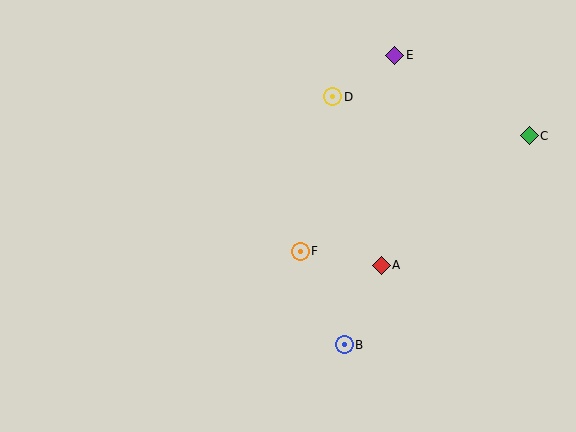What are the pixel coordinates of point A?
Point A is at (381, 265).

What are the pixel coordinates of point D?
Point D is at (333, 97).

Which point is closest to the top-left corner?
Point D is closest to the top-left corner.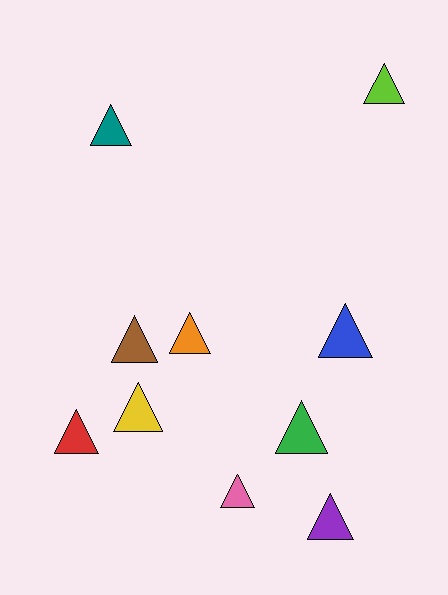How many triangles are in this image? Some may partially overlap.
There are 10 triangles.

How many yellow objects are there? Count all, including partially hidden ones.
There is 1 yellow object.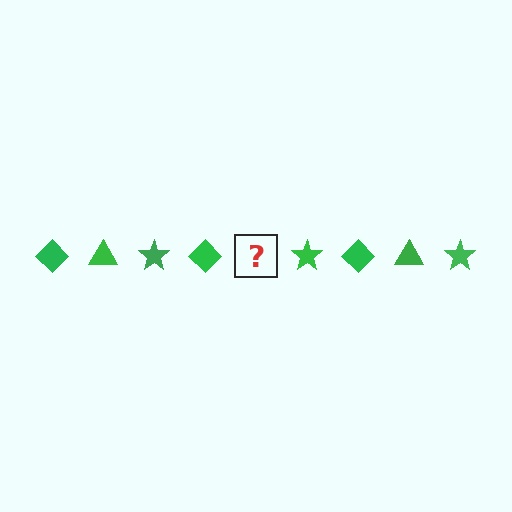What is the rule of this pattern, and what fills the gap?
The rule is that the pattern cycles through diamond, triangle, star shapes in green. The gap should be filled with a green triangle.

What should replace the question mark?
The question mark should be replaced with a green triangle.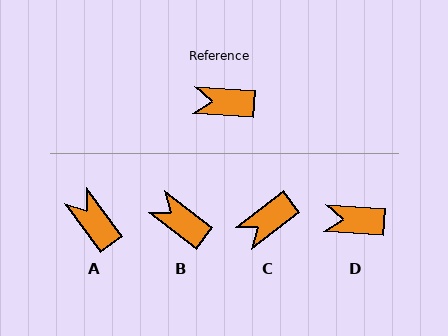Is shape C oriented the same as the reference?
No, it is off by about 41 degrees.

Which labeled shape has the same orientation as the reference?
D.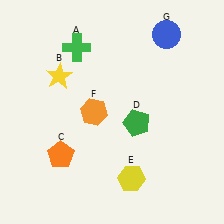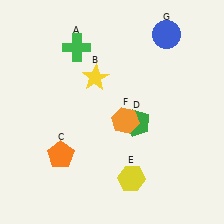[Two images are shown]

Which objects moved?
The objects that moved are: the yellow star (B), the orange hexagon (F).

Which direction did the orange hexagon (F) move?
The orange hexagon (F) moved right.